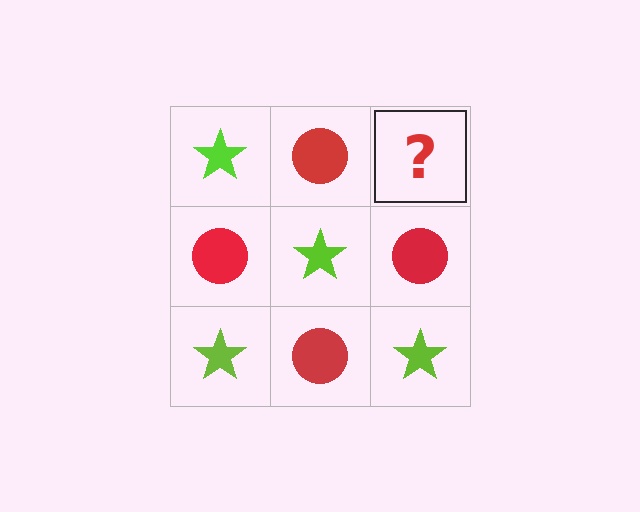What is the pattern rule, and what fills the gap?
The rule is that it alternates lime star and red circle in a checkerboard pattern. The gap should be filled with a lime star.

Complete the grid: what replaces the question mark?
The question mark should be replaced with a lime star.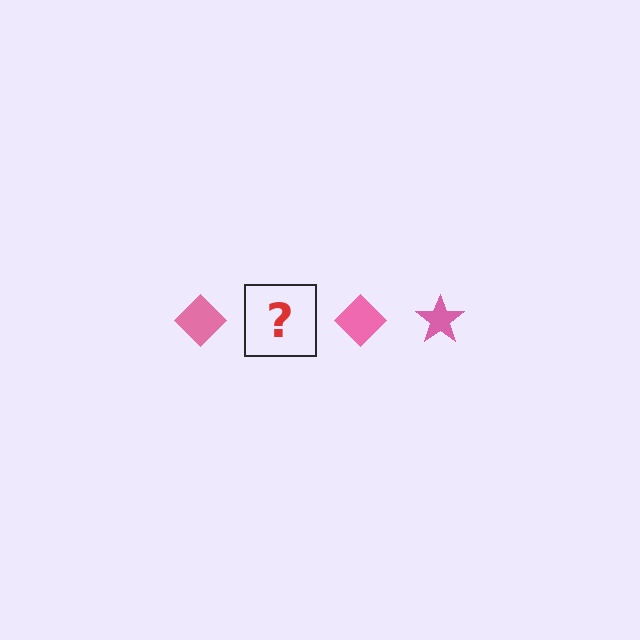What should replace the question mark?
The question mark should be replaced with a pink star.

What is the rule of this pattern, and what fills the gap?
The rule is that the pattern cycles through diamond, star shapes in pink. The gap should be filled with a pink star.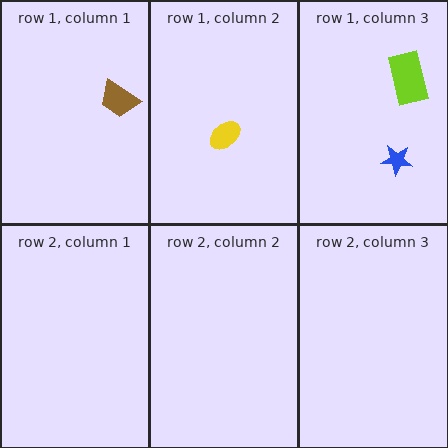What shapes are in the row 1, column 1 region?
The brown trapezoid.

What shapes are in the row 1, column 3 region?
The lime rectangle, the blue star.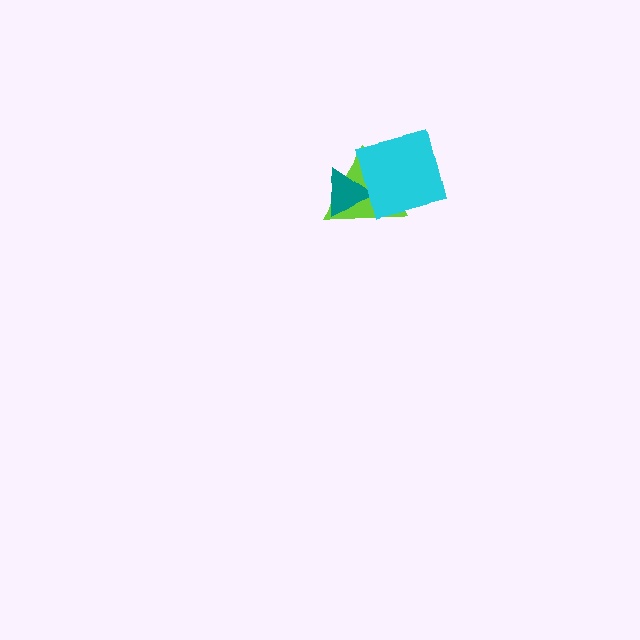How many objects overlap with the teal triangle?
1 object overlaps with the teal triangle.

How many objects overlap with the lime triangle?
2 objects overlap with the lime triangle.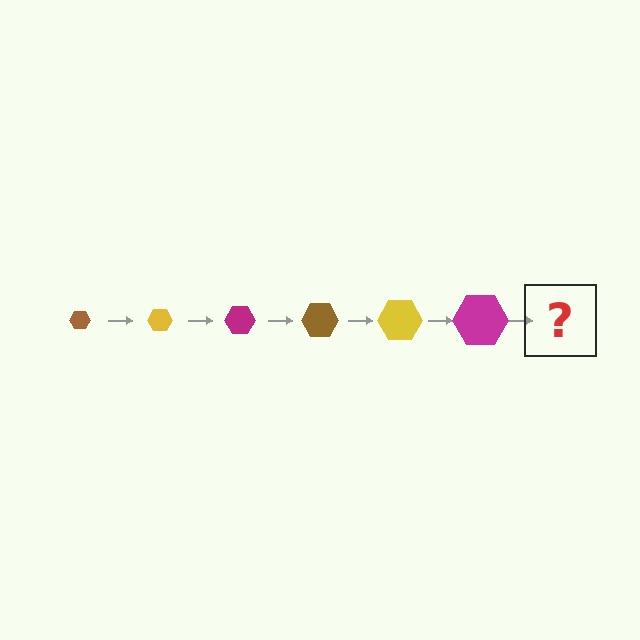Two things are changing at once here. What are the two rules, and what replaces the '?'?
The two rules are that the hexagon grows larger each step and the color cycles through brown, yellow, and magenta. The '?' should be a brown hexagon, larger than the previous one.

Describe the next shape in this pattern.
It should be a brown hexagon, larger than the previous one.